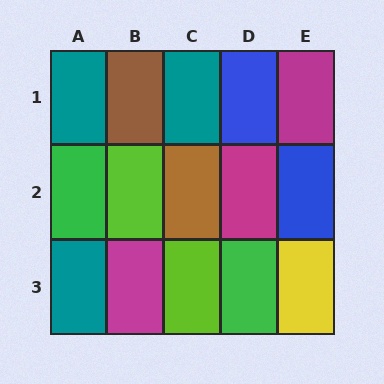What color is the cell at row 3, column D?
Green.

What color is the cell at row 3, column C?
Lime.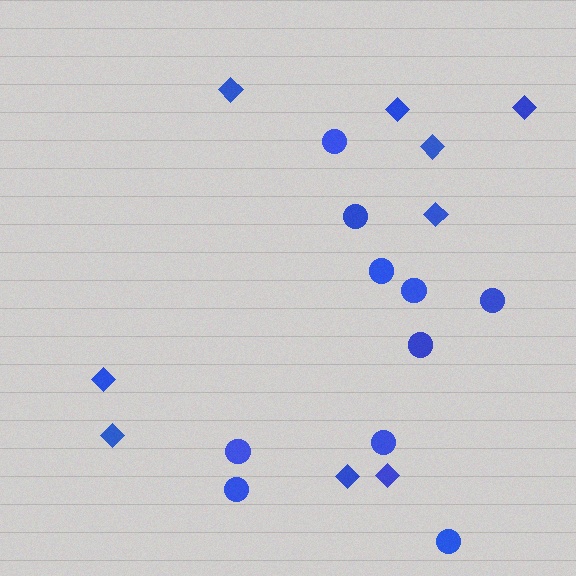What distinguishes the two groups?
There are 2 groups: one group of diamonds (9) and one group of circles (10).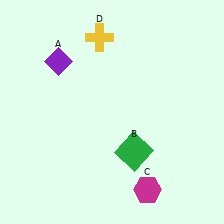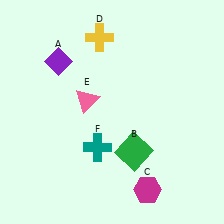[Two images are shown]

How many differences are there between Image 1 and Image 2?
There are 2 differences between the two images.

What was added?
A pink triangle (E), a teal cross (F) were added in Image 2.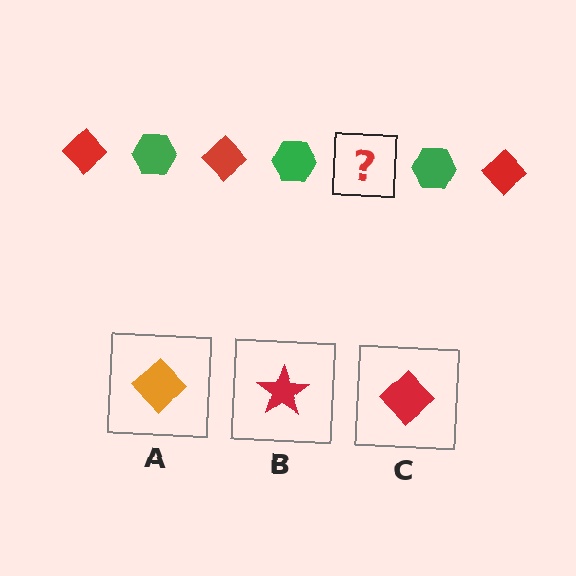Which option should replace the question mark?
Option C.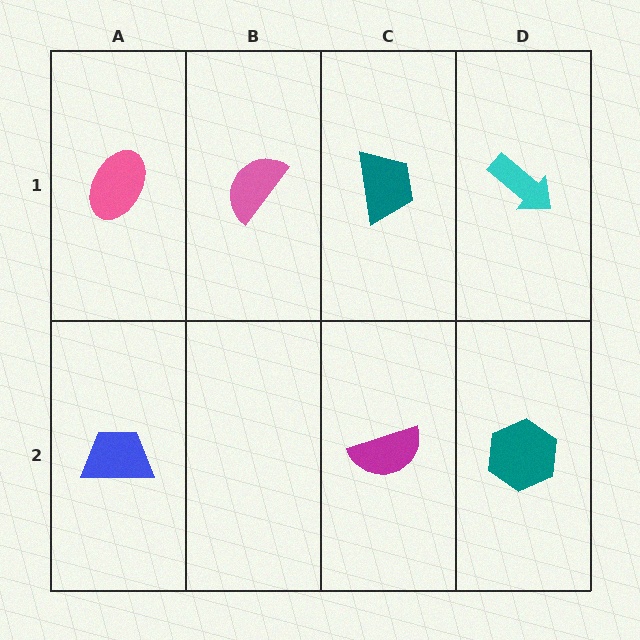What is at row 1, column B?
A pink semicircle.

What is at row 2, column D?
A teal hexagon.